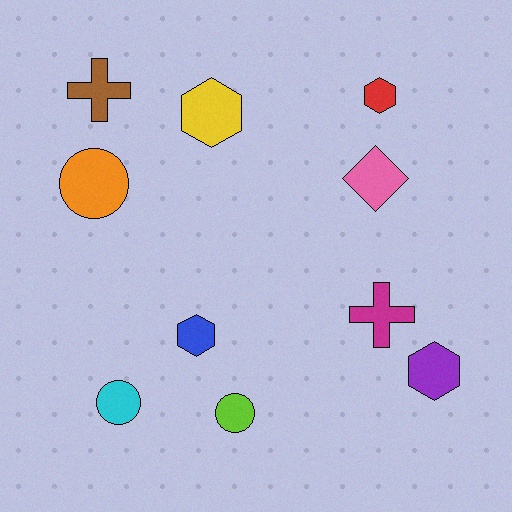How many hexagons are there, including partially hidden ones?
There are 4 hexagons.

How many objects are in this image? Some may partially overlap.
There are 10 objects.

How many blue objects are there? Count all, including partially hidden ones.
There is 1 blue object.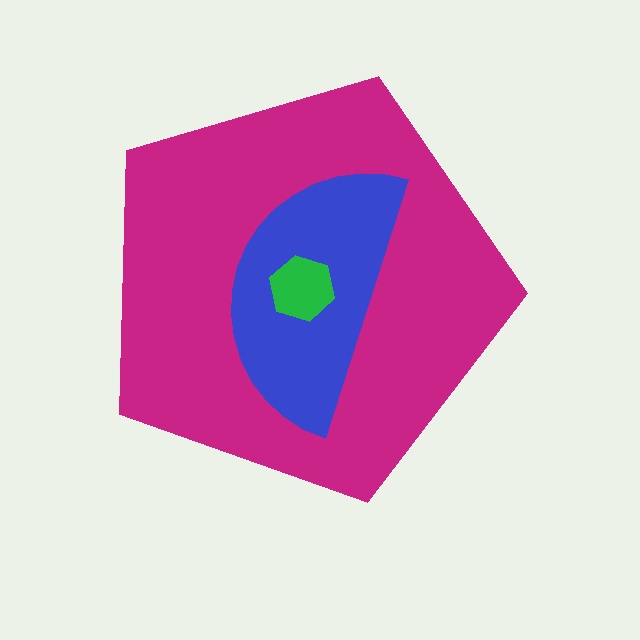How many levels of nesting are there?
3.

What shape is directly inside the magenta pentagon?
The blue semicircle.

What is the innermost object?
The green hexagon.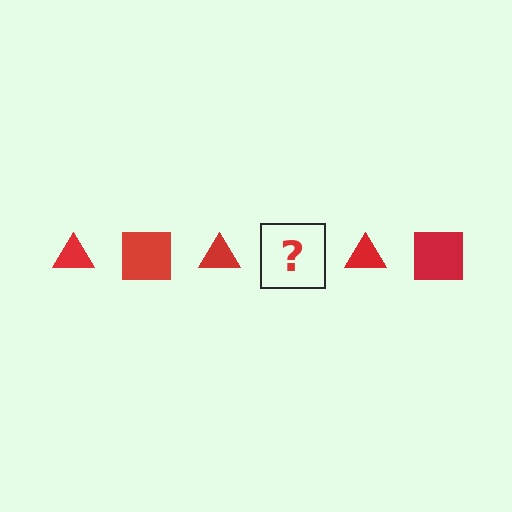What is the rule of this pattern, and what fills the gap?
The rule is that the pattern cycles through triangle, square shapes in red. The gap should be filled with a red square.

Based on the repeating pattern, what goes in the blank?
The blank should be a red square.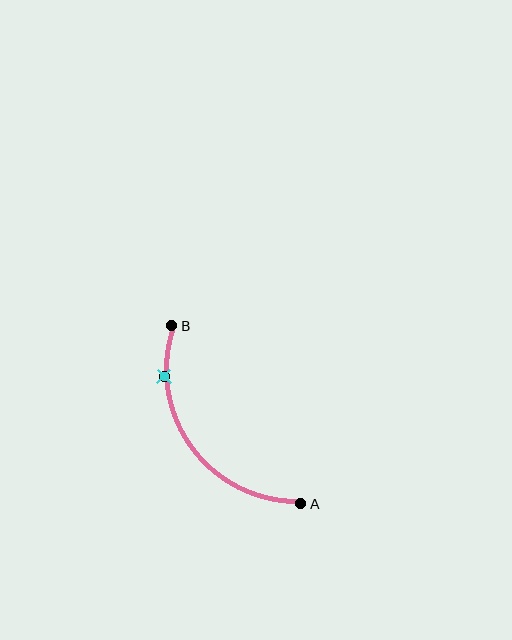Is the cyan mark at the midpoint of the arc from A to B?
No. The cyan mark lies on the arc but is closer to endpoint B. The arc midpoint would be at the point on the curve equidistant along the arc from both A and B.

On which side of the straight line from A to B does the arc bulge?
The arc bulges below and to the left of the straight line connecting A and B.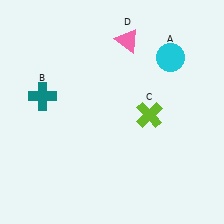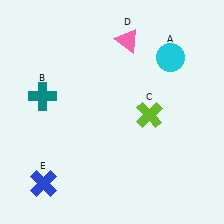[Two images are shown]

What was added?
A blue cross (E) was added in Image 2.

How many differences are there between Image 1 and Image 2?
There is 1 difference between the two images.